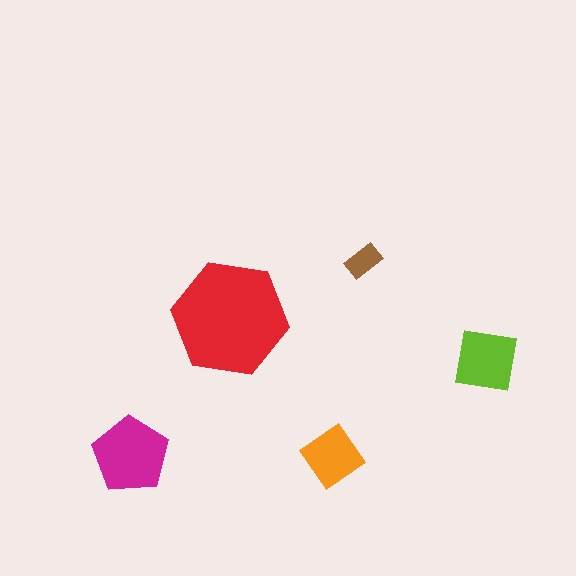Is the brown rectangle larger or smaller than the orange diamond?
Smaller.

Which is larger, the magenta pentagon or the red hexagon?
The red hexagon.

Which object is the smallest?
The brown rectangle.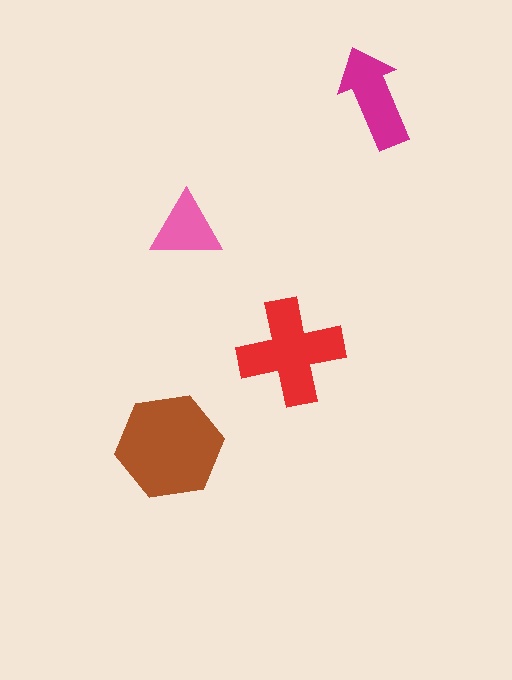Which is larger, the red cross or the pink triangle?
The red cross.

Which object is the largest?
The brown hexagon.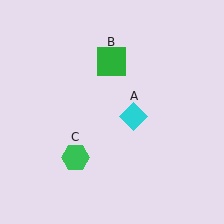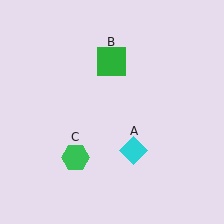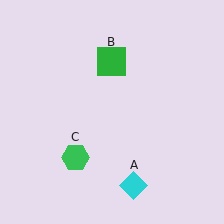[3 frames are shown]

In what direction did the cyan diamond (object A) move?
The cyan diamond (object A) moved down.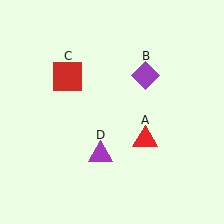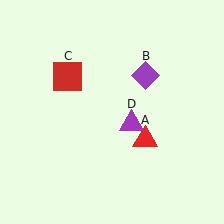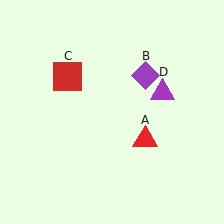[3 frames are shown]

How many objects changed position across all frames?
1 object changed position: purple triangle (object D).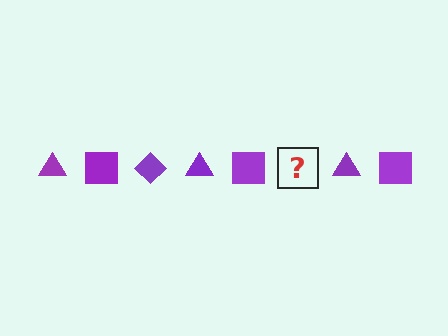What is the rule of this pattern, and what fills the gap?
The rule is that the pattern cycles through triangle, square, diamond shapes in purple. The gap should be filled with a purple diamond.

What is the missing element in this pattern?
The missing element is a purple diamond.